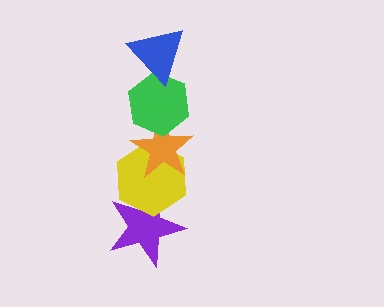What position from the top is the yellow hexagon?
The yellow hexagon is 4th from the top.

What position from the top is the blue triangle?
The blue triangle is 1st from the top.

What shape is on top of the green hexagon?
The blue triangle is on top of the green hexagon.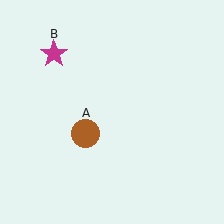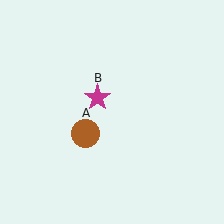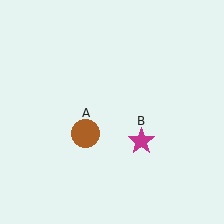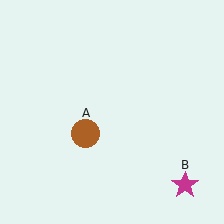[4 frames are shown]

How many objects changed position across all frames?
1 object changed position: magenta star (object B).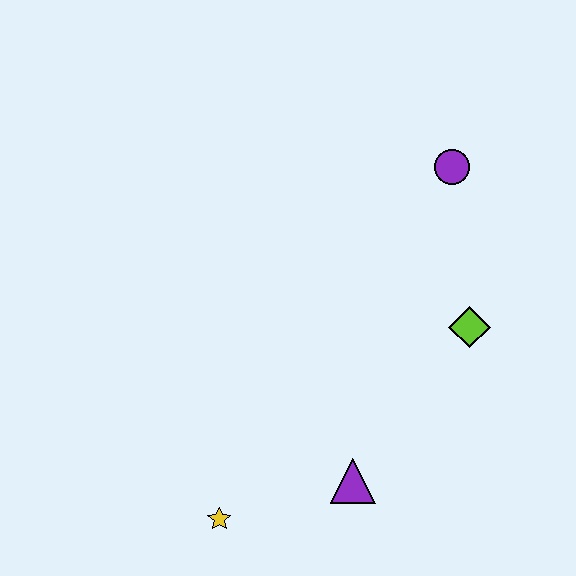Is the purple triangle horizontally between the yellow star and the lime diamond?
Yes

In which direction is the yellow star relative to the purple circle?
The yellow star is below the purple circle.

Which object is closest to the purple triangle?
The yellow star is closest to the purple triangle.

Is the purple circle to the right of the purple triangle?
Yes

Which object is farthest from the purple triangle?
The purple circle is farthest from the purple triangle.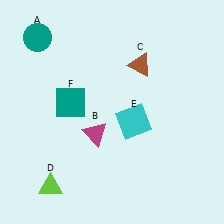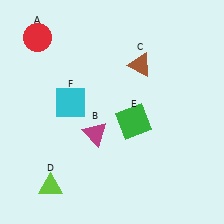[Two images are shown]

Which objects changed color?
A changed from teal to red. E changed from cyan to green. F changed from teal to cyan.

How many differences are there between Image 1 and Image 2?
There are 3 differences between the two images.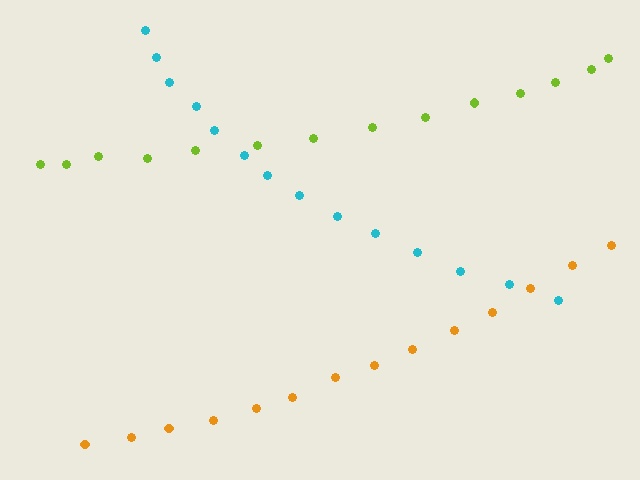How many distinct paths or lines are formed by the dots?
There are 3 distinct paths.